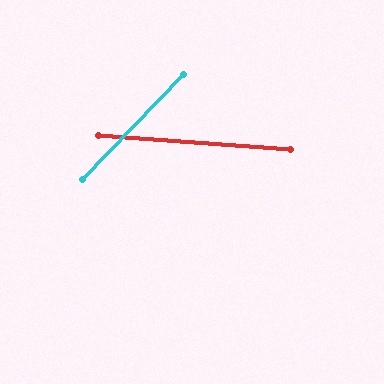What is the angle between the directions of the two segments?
Approximately 50 degrees.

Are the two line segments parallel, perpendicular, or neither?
Neither parallel nor perpendicular — they differ by about 50°.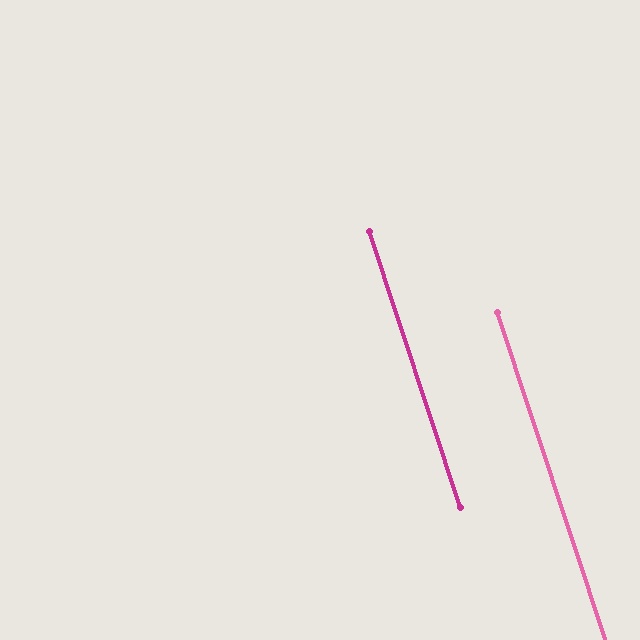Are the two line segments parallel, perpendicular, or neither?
Parallel — their directions differ by only 0.1°.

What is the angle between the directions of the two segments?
Approximately 0 degrees.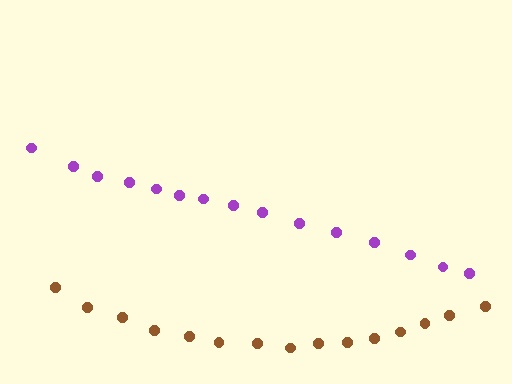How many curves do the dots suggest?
There are 2 distinct paths.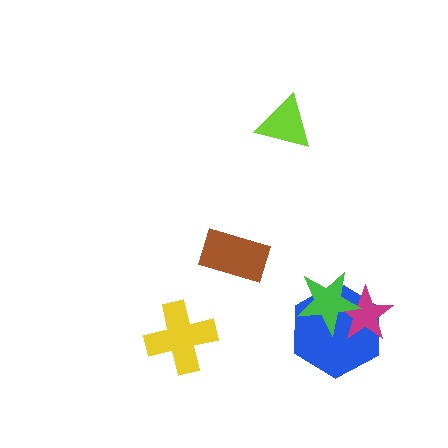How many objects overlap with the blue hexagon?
2 objects overlap with the blue hexagon.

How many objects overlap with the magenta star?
2 objects overlap with the magenta star.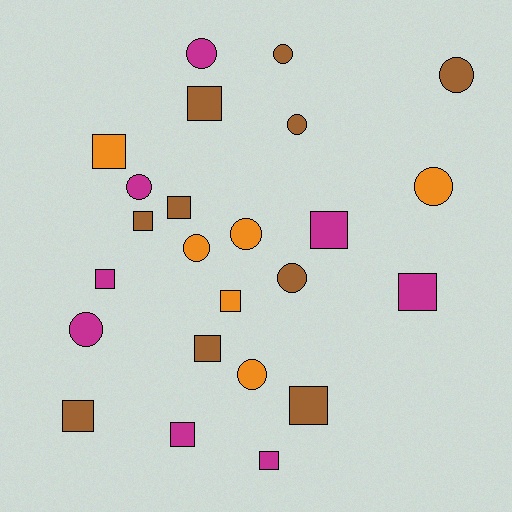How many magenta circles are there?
There are 3 magenta circles.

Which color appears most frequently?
Brown, with 10 objects.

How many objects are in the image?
There are 24 objects.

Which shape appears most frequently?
Square, with 13 objects.